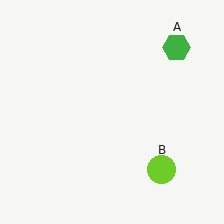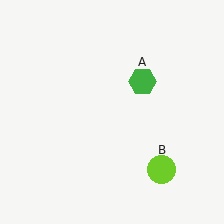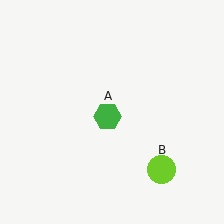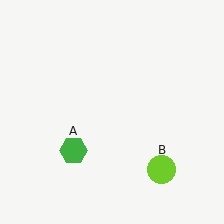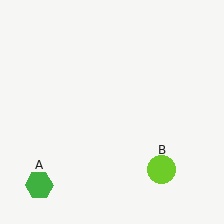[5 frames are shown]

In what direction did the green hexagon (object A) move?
The green hexagon (object A) moved down and to the left.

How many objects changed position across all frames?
1 object changed position: green hexagon (object A).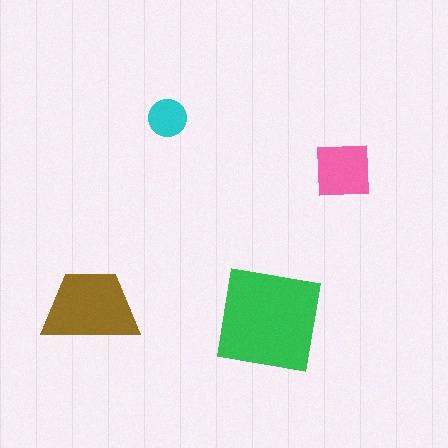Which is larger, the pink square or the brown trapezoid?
The brown trapezoid.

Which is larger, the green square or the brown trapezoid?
The green square.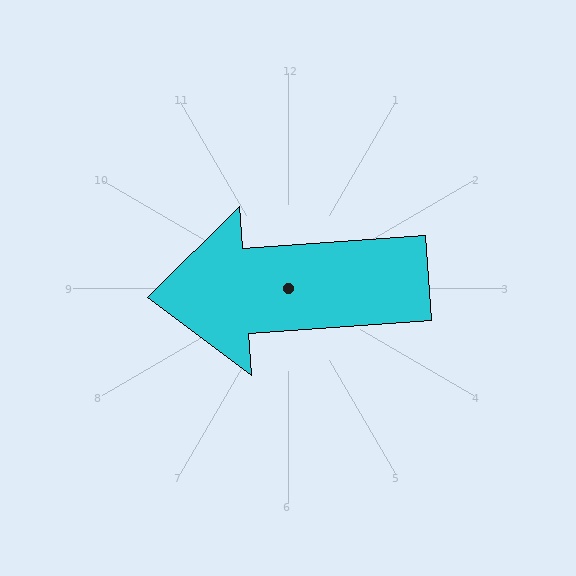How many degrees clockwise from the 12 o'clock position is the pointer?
Approximately 266 degrees.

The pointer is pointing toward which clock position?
Roughly 9 o'clock.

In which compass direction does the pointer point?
West.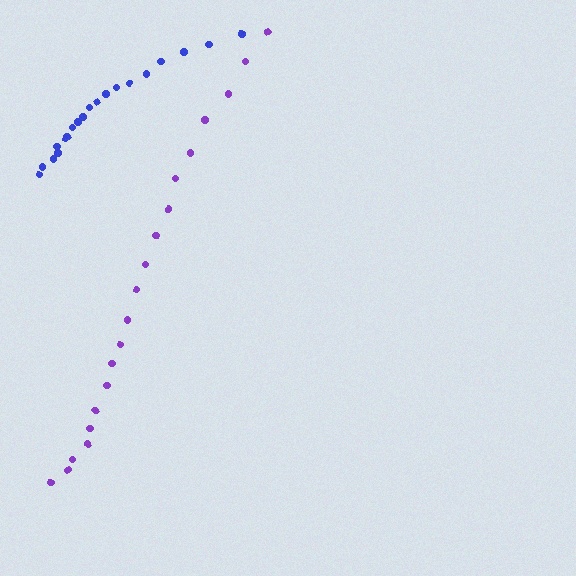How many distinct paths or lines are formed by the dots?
There are 2 distinct paths.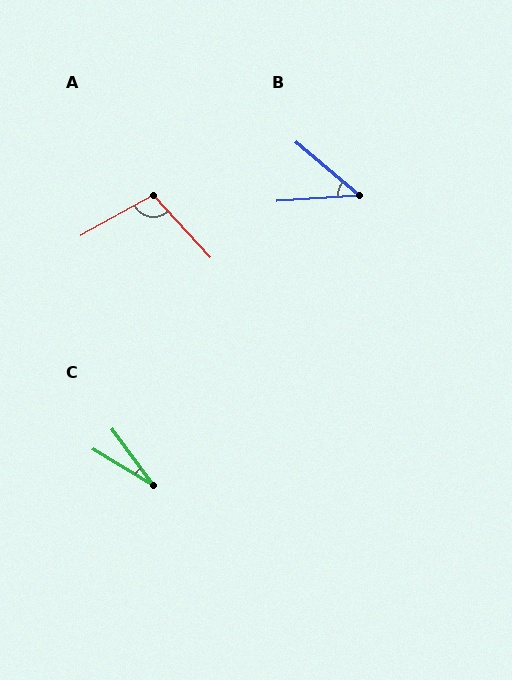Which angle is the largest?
A, at approximately 104 degrees.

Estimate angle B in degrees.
Approximately 44 degrees.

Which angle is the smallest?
C, at approximately 23 degrees.